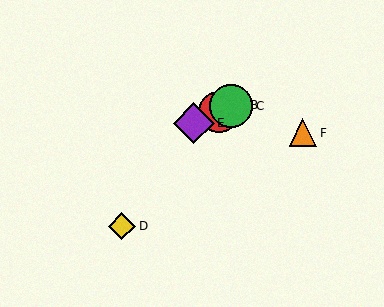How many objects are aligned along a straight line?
4 objects (A, B, C, E) are aligned along a straight line.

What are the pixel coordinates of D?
Object D is at (122, 226).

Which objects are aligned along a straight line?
Objects A, B, C, E are aligned along a straight line.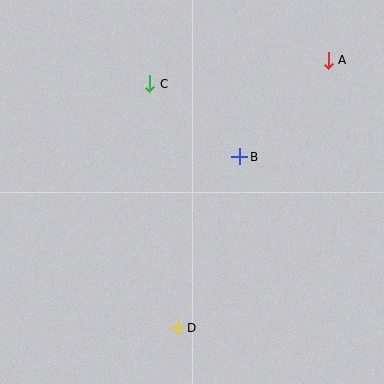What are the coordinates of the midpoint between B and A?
The midpoint between B and A is at (284, 109).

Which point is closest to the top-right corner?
Point A is closest to the top-right corner.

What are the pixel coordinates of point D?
Point D is at (177, 328).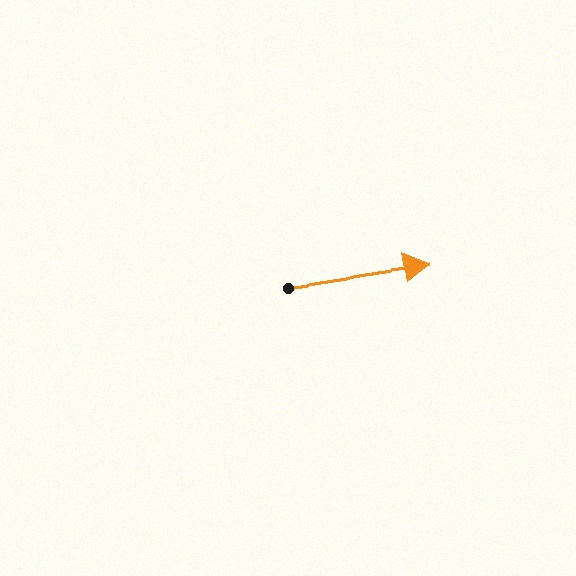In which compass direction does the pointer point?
East.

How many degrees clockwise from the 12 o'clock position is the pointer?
Approximately 81 degrees.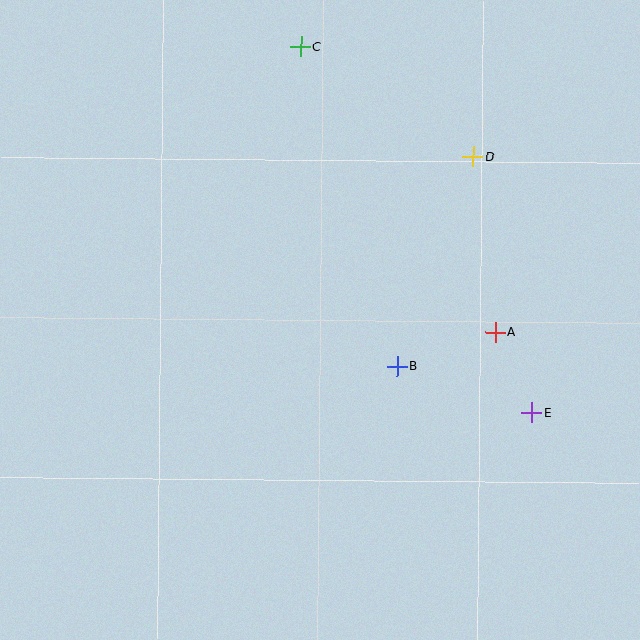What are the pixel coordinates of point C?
Point C is at (301, 47).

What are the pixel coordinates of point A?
Point A is at (495, 332).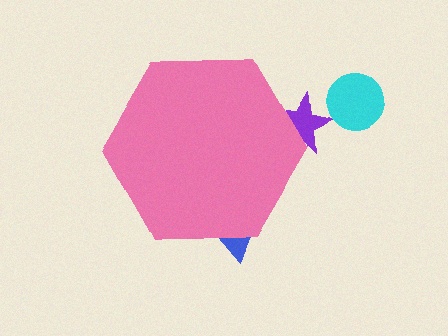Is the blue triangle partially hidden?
Yes, the blue triangle is partially hidden behind the pink hexagon.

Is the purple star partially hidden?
Yes, the purple star is partially hidden behind the pink hexagon.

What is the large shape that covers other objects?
A pink hexagon.